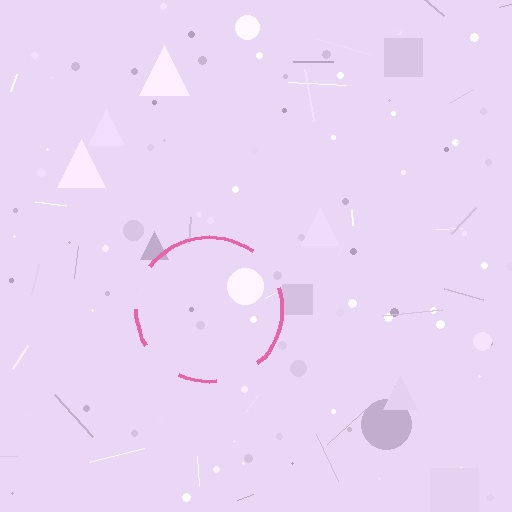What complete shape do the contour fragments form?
The contour fragments form a circle.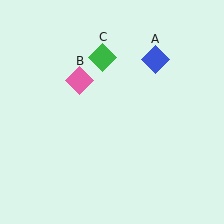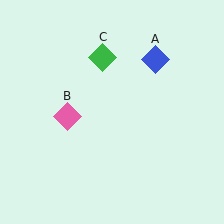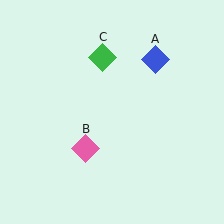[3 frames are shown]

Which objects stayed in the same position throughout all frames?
Blue diamond (object A) and green diamond (object C) remained stationary.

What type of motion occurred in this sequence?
The pink diamond (object B) rotated counterclockwise around the center of the scene.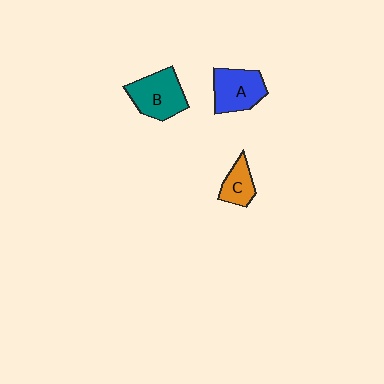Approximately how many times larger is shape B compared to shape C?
Approximately 1.8 times.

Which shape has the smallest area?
Shape C (orange).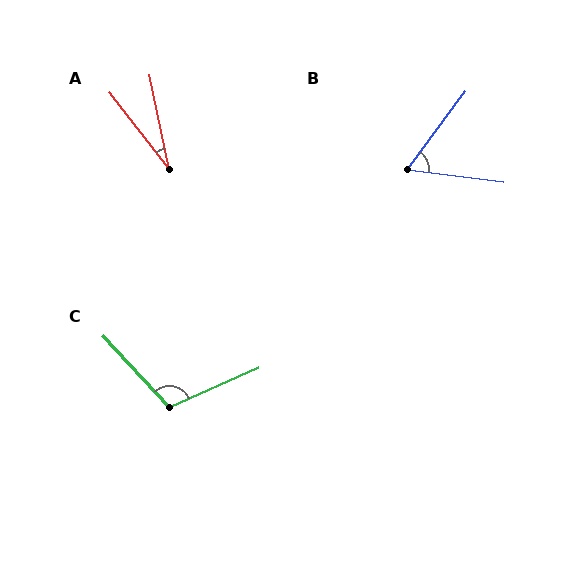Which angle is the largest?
C, at approximately 109 degrees.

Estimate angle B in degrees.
Approximately 60 degrees.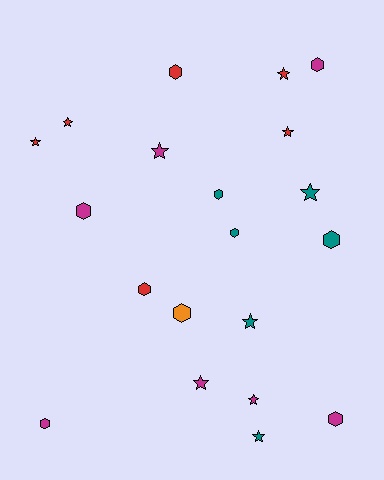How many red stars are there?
There are 4 red stars.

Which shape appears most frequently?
Star, with 10 objects.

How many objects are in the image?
There are 20 objects.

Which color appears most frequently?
Magenta, with 7 objects.